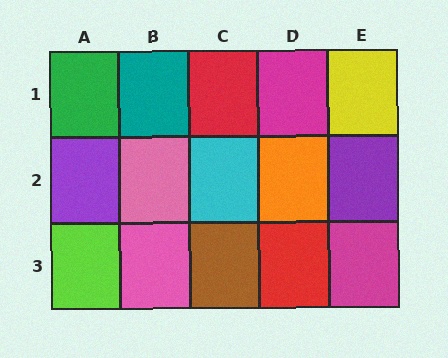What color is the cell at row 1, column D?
Magenta.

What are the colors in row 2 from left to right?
Purple, pink, cyan, orange, purple.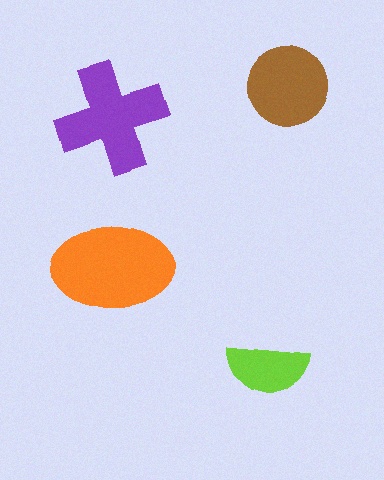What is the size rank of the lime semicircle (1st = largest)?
4th.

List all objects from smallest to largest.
The lime semicircle, the brown circle, the purple cross, the orange ellipse.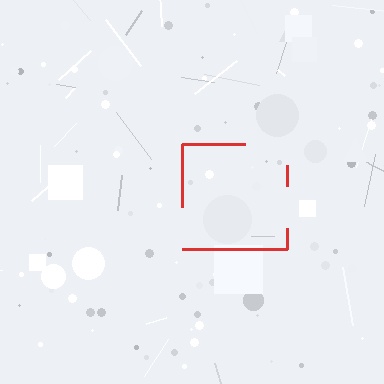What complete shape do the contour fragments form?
The contour fragments form a square.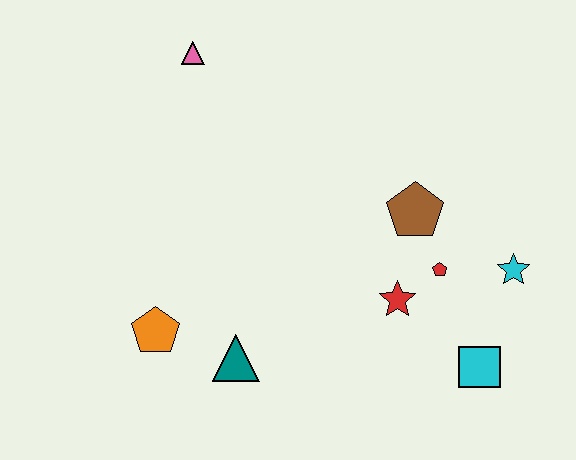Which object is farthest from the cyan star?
The pink triangle is farthest from the cyan star.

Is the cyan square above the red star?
No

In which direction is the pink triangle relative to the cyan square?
The pink triangle is above the cyan square.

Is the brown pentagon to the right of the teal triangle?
Yes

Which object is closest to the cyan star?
The red pentagon is closest to the cyan star.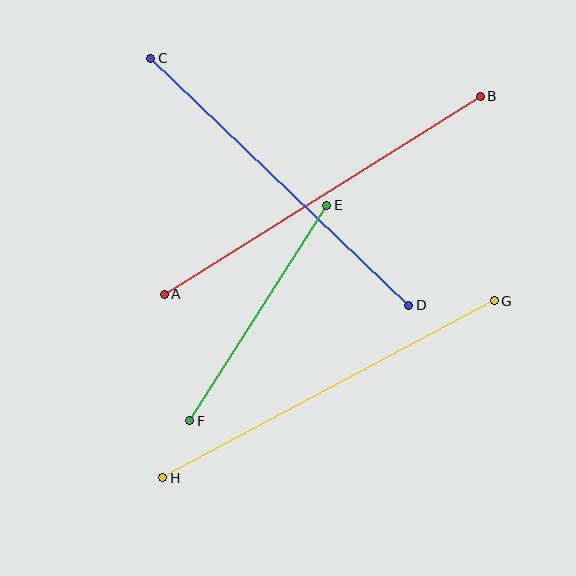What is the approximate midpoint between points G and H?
The midpoint is at approximately (329, 389) pixels.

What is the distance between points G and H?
The distance is approximately 376 pixels.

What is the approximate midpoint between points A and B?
The midpoint is at approximately (322, 195) pixels.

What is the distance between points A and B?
The distance is approximately 373 pixels.